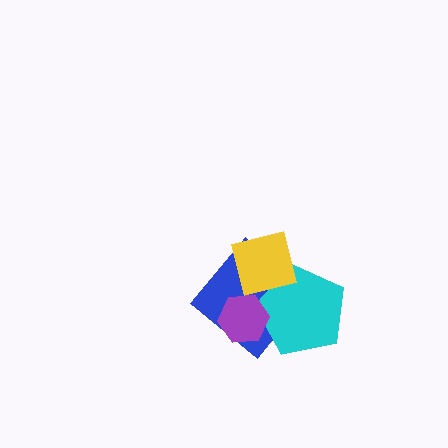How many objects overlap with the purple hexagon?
2 objects overlap with the purple hexagon.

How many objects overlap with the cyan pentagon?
3 objects overlap with the cyan pentagon.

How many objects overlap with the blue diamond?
3 objects overlap with the blue diamond.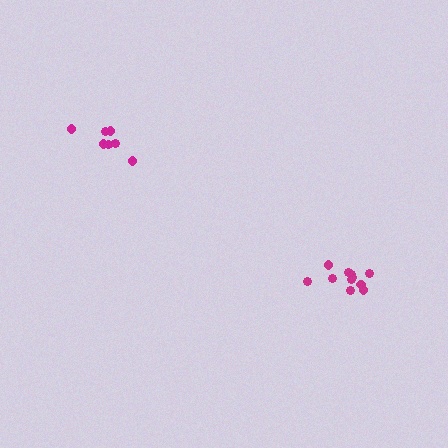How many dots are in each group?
Group 1: 7 dots, Group 2: 11 dots (18 total).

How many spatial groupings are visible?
There are 2 spatial groupings.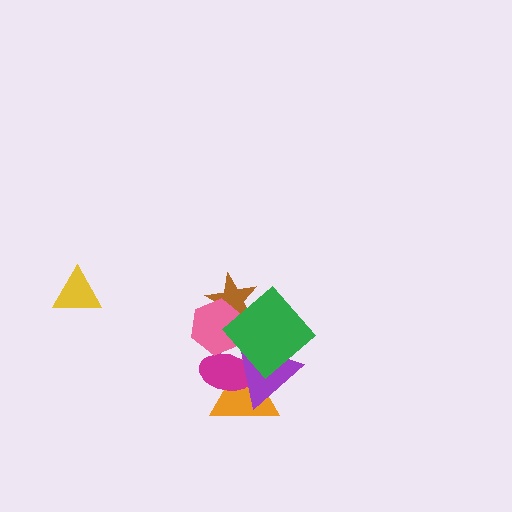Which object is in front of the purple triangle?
The green diamond is in front of the purple triangle.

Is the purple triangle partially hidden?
Yes, it is partially covered by another shape.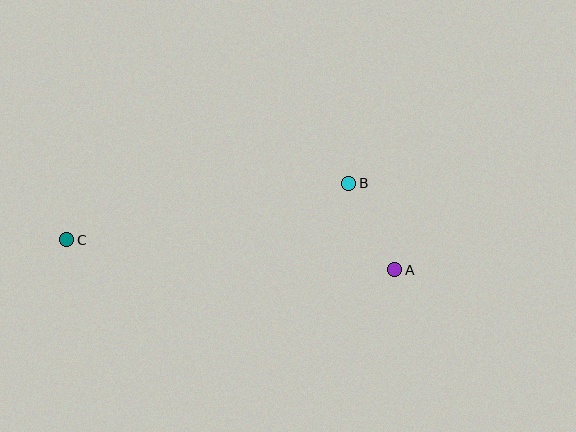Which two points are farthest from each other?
Points A and C are farthest from each other.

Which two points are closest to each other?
Points A and B are closest to each other.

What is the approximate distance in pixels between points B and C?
The distance between B and C is approximately 288 pixels.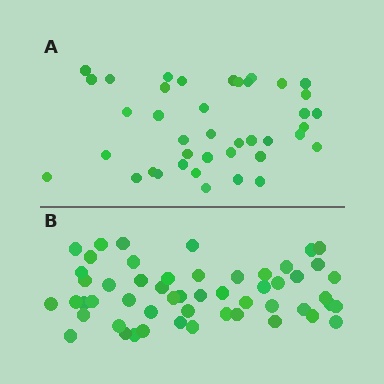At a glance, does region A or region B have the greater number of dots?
Region B (the bottom region) has more dots.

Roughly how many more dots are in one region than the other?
Region B has approximately 15 more dots than region A.